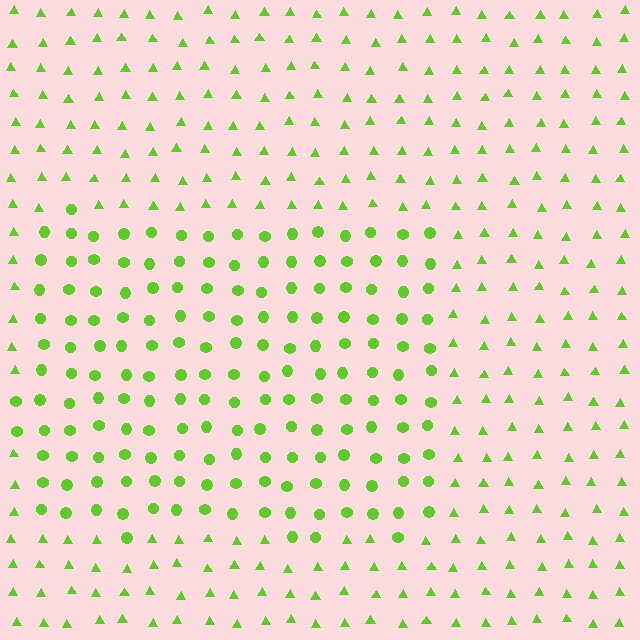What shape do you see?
I see a rectangle.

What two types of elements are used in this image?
The image uses circles inside the rectangle region and triangles outside it.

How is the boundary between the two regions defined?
The boundary is defined by a change in element shape: circles inside vs. triangles outside. All elements share the same color and spacing.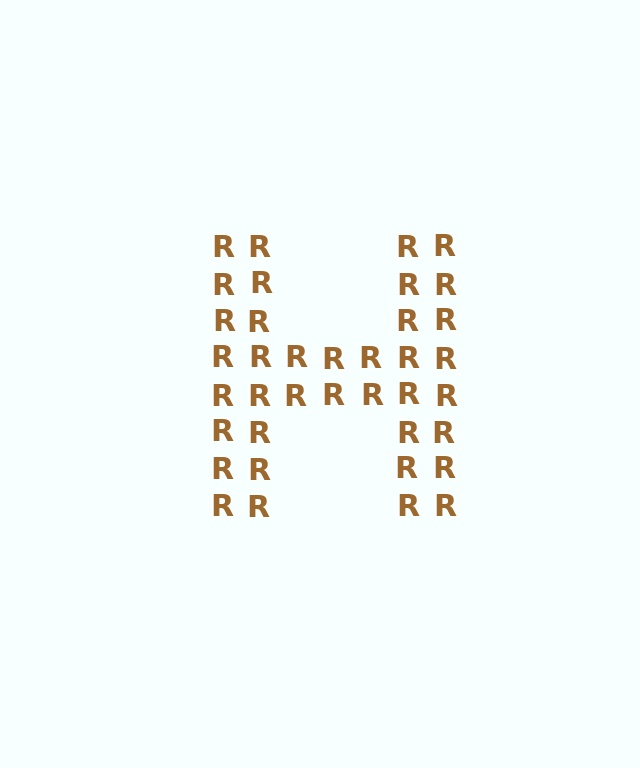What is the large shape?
The large shape is the letter H.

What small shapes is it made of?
It is made of small letter R's.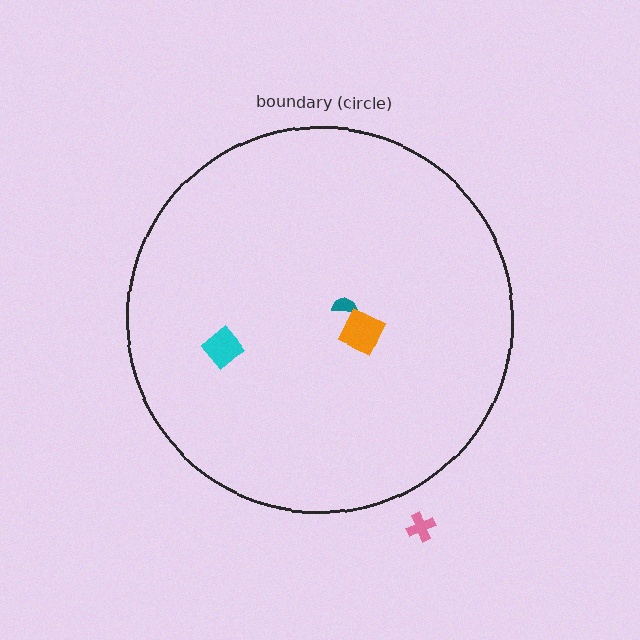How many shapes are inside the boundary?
3 inside, 1 outside.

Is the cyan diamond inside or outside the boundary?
Inside.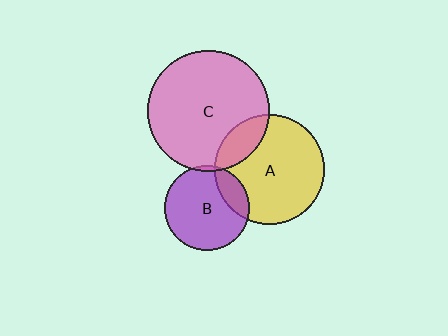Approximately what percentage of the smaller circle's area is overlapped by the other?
Approximately 20%.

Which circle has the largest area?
Circle C (pink).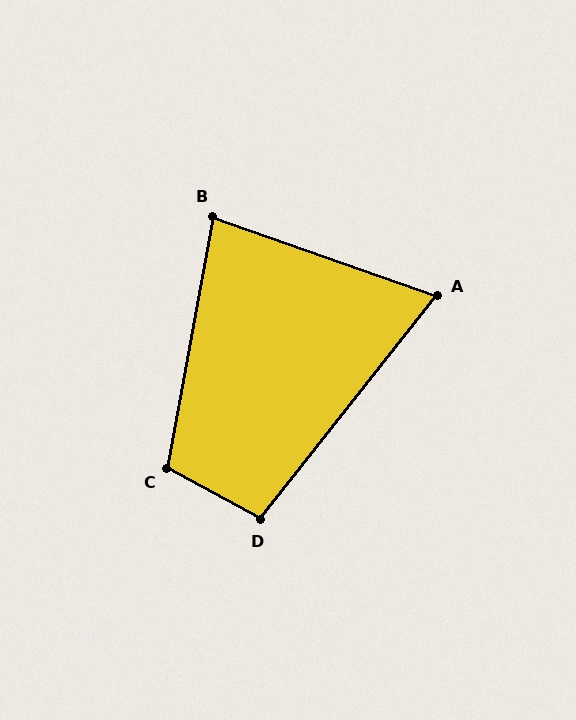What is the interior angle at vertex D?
Approximately 99 degrees (obtuse).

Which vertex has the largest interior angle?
C, at approximately 109 degrees.